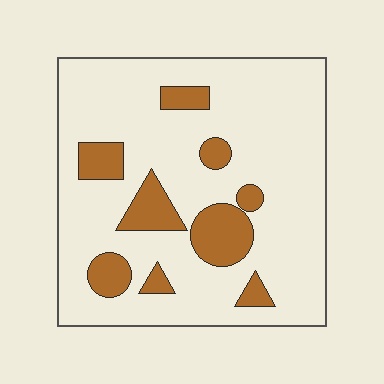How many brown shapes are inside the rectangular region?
9.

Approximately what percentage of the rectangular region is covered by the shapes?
Approximately 20%.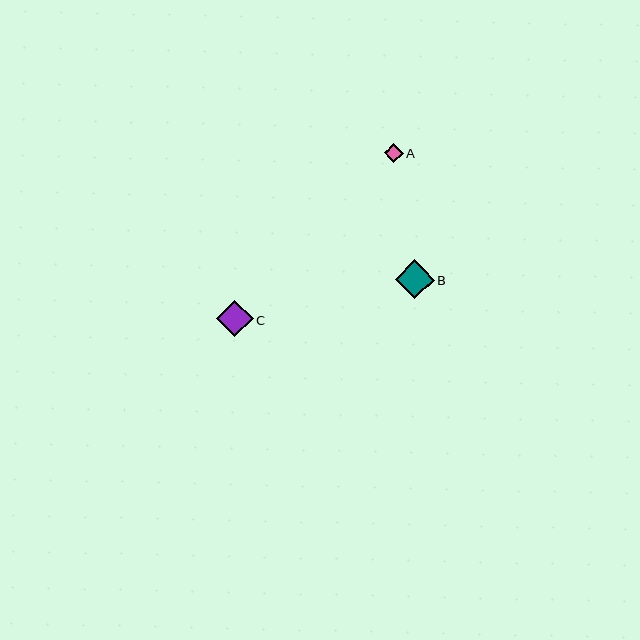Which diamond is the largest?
Diamond B is the largest with a size of approximately 39 pixels.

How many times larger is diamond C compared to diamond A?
Diamond C is approximately 1.9 times the size of diamond A.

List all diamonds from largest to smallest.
From largest to smallest: B, C, A.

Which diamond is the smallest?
Diamond A is the smallest with a size of approximately 19 pixels.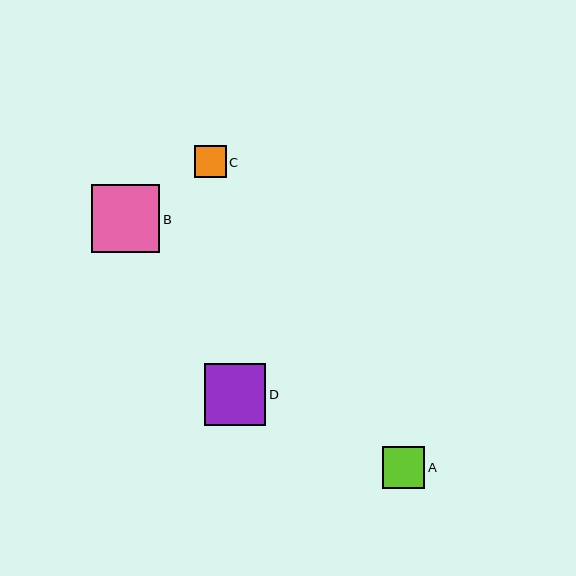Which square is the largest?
Square B is the largest with a size of approximately 69 pixels.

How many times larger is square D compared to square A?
Square D is approximately 1.5 times the size of square A.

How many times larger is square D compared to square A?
Square D is approximately 1.5 times the size of square A.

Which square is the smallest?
Square C is the smallest with a size of approximately 32 pixels.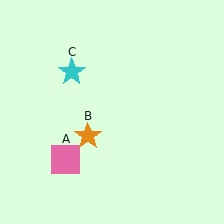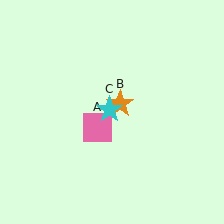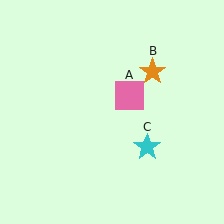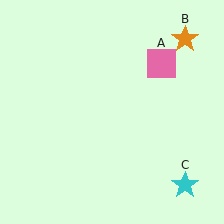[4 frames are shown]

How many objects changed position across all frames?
3 objects changed position: pink square (object A), orange star (object B), cyan star (object C).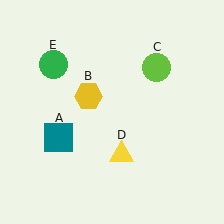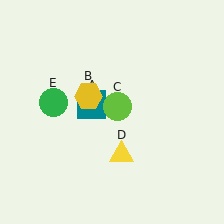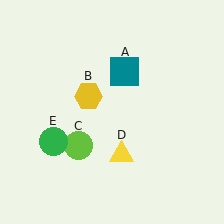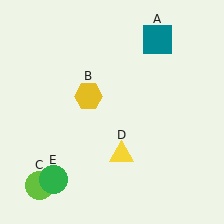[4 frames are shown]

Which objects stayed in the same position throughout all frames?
Yellow hexagon (object B) and yellow triangle (object D) remained stationary.